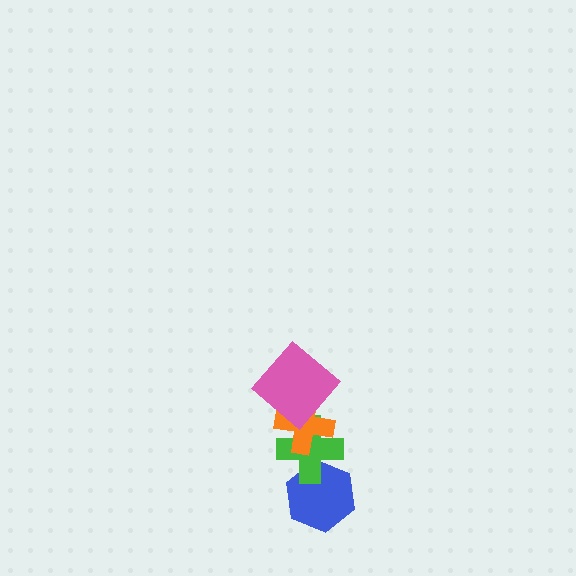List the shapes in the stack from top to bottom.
From top to bottom: the pink diamond, the orange cross, the green cross, the blue hexagon.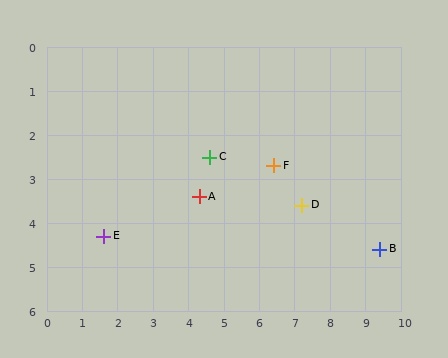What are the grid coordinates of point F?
Point F is at approximately (6.4, 2.7).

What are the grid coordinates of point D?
Point D is at approximately (7.2, 3.6).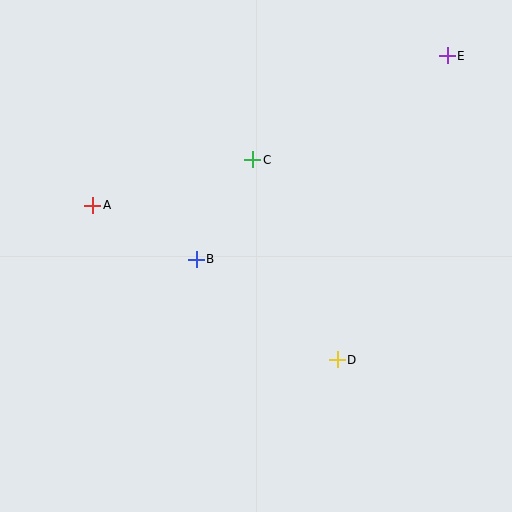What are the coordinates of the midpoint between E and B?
The midpoint between E and B is at (322, 158).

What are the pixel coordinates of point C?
Point C is at (253, 160).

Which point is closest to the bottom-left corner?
Point B is closest to the bottom-left corner.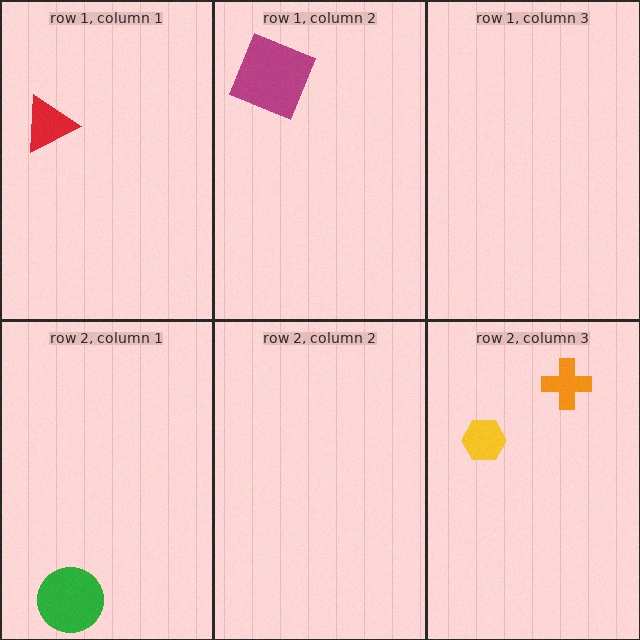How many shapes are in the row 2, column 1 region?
1.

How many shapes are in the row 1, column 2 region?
1.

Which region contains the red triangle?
The row 1, column 1 region.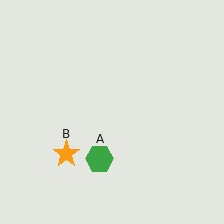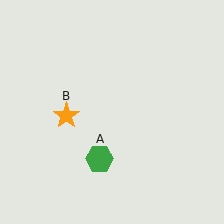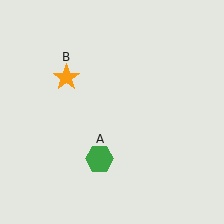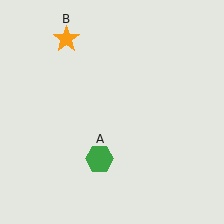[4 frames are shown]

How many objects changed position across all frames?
1 object changed position: orange star (object B).